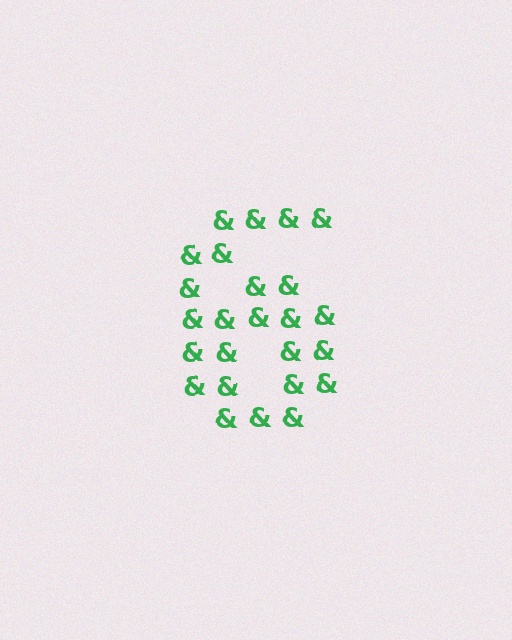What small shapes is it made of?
It is made of small ampersands.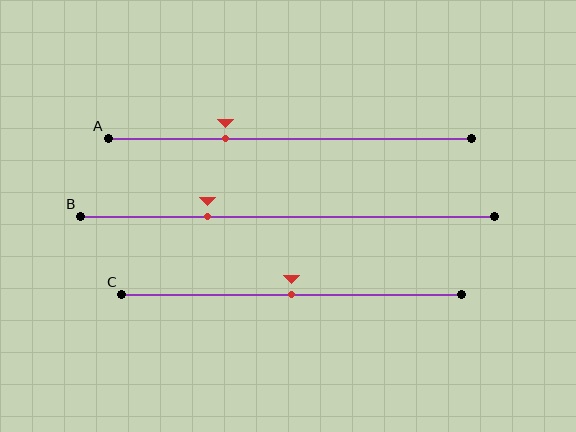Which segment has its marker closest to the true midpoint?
Segment C has its marker closest to the true midpoint.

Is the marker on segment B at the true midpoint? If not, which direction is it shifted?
No, the marker on segment B is shifted to the left by about 19% of the segment length.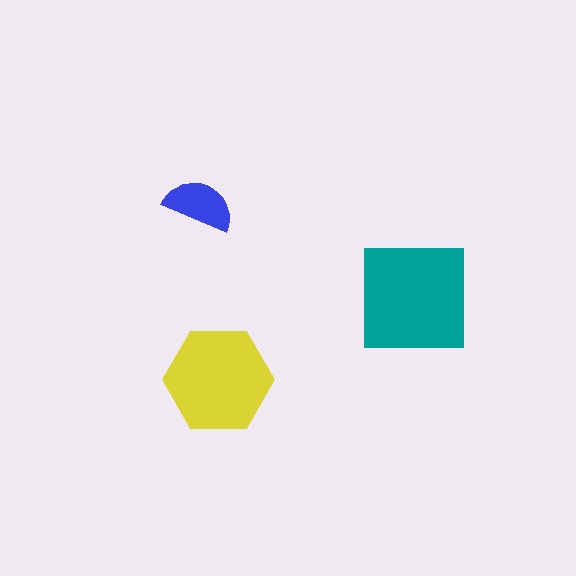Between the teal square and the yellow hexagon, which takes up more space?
The teal square.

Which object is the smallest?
The blue semicircle.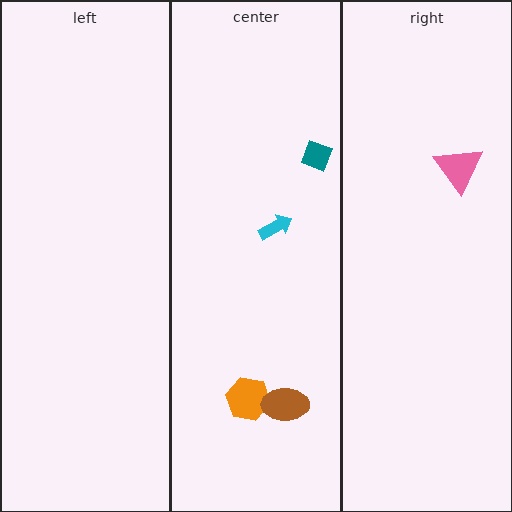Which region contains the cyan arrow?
The center region.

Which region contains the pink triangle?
The right region.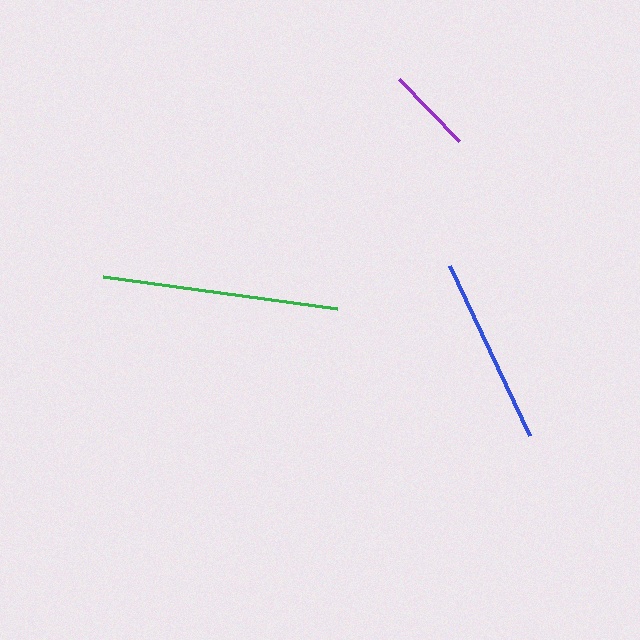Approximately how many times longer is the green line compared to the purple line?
The green line is approximately 2.7 times the length of the purple line.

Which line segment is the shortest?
The purple line is the shortest at approximately 86 pixels.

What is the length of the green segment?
The green segment is approximately 236 pixels long.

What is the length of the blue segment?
The blue segment is approximately 188 pixels long.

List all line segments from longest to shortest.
From longest to shortest: green, blue, purple.